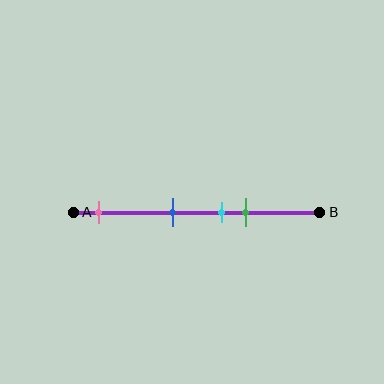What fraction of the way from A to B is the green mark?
The green mark is approximately 70% (0.7) of the way from A to B.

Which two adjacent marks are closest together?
The cyan and green marks are the closest adjacent pair.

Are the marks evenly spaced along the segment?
No, the marks are not evenly spaced.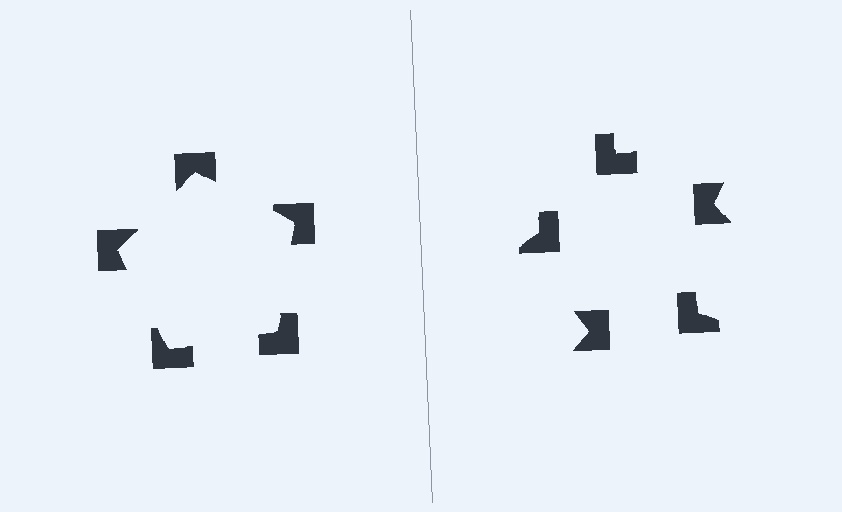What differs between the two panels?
The notched squares are positioned identically on both sides; only the wedge orientations differ. On the left they align to a pentagon; on the right they are misaligned.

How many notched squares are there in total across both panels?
10 — 5 on each side.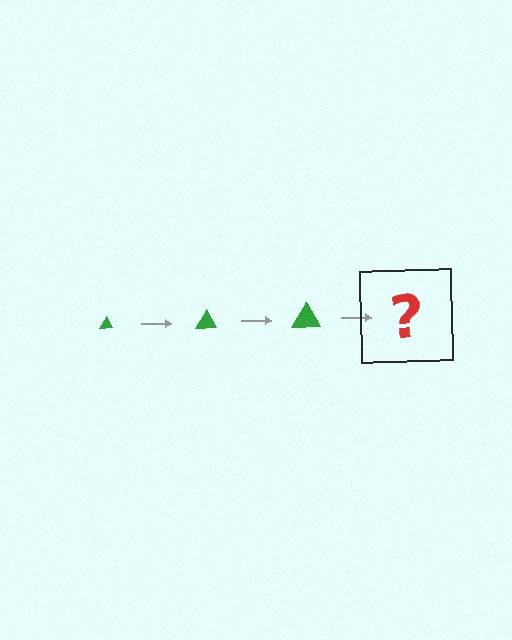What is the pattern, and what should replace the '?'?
The pattern is that the triangle gets progressively larger each step. The '?' should be a green triangle, larger than the previous one.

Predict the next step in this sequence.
The next step is a green triangle, larger than the previous one.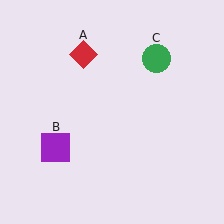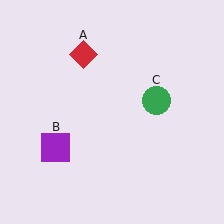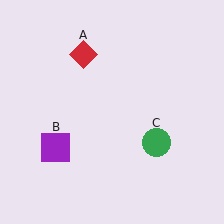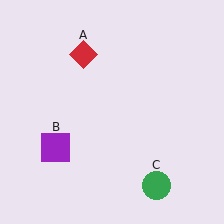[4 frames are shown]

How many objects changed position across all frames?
1 object changed position: green circle (object C).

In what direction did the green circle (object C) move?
The green circle (object C) moved down.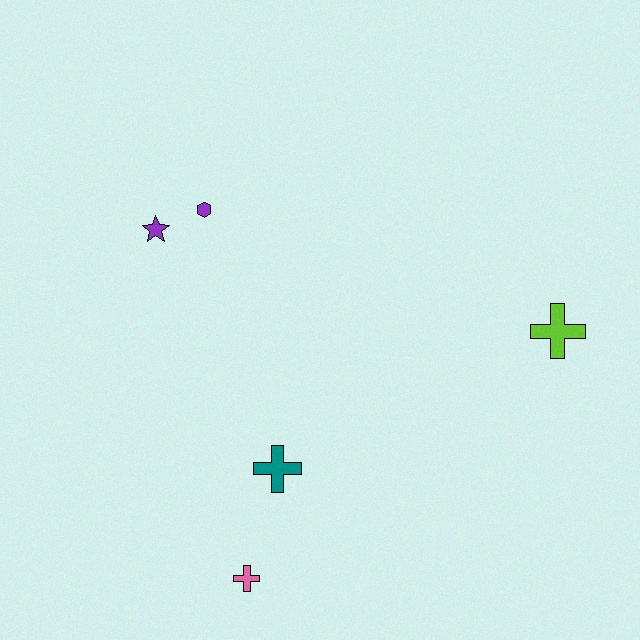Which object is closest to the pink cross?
The teal cross is closest to the pink cross.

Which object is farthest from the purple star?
The lime cross is farthest from the purple star.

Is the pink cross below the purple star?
Yes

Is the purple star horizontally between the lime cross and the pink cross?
No